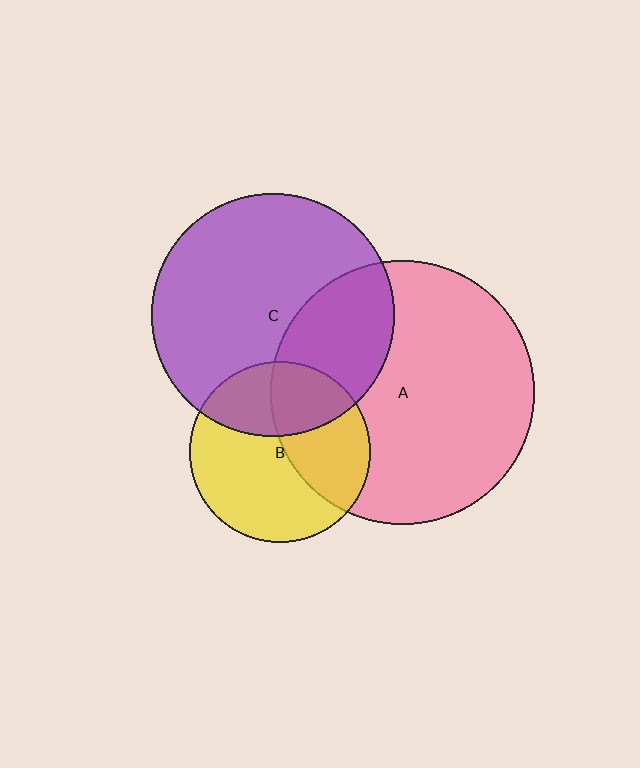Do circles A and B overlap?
Yes.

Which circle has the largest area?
Circle A (pink).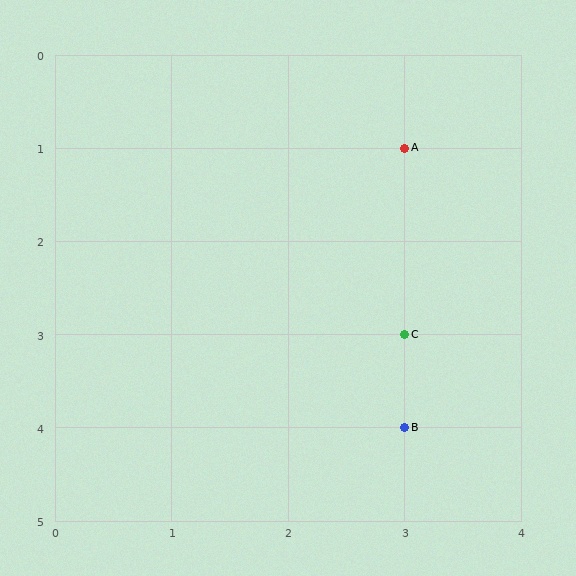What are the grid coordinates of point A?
Point A is at grid coordinates (3, 1).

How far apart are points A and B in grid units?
Points A and B are 3 rows apart.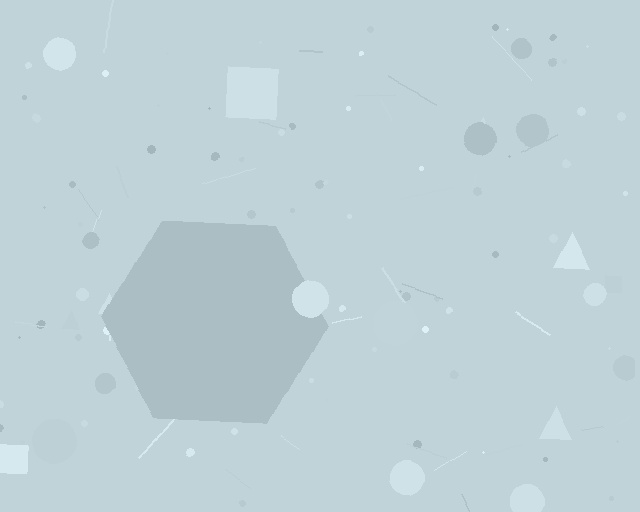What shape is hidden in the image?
A hexagon is hidden in the image.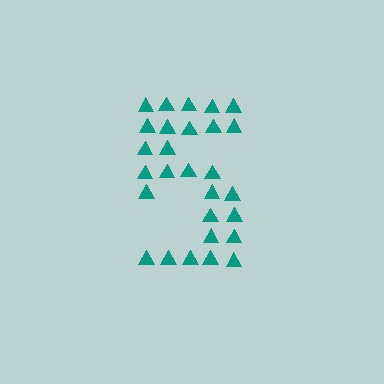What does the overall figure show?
The overall figure shows the digit 5.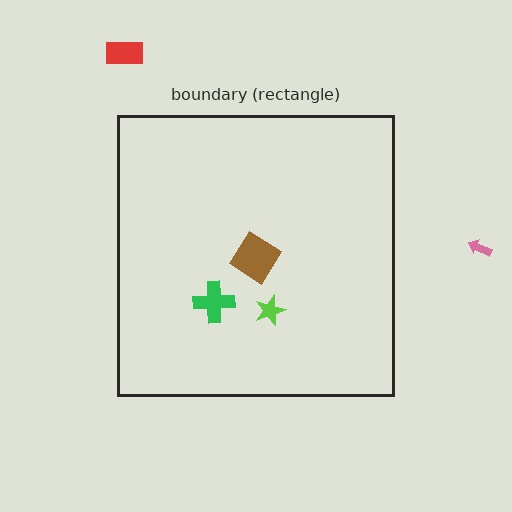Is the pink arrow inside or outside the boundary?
Outside.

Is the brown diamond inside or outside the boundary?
Inside.